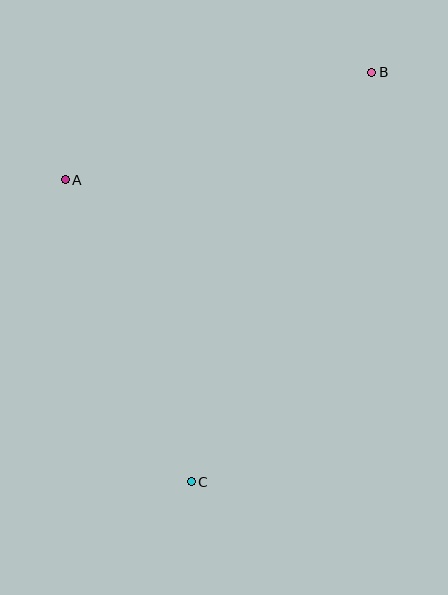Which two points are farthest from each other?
Points B and C are farthest from each other.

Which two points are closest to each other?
Points A and B are closest to each other.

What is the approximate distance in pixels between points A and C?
The distance between A and C is approximately 327 pixels.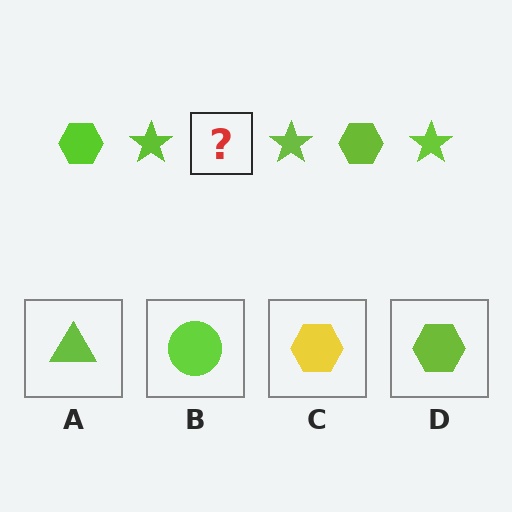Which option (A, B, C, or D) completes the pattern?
D.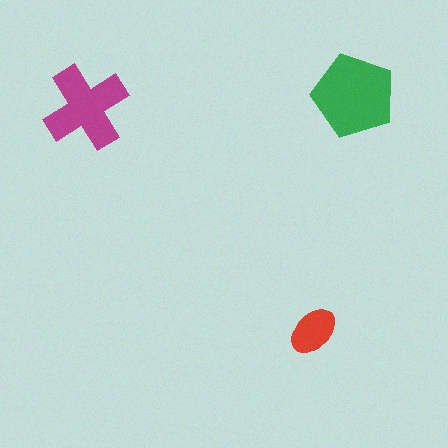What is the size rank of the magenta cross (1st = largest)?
2nd.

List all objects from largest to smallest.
The green pentagon, the magenta cross, the red ellipse.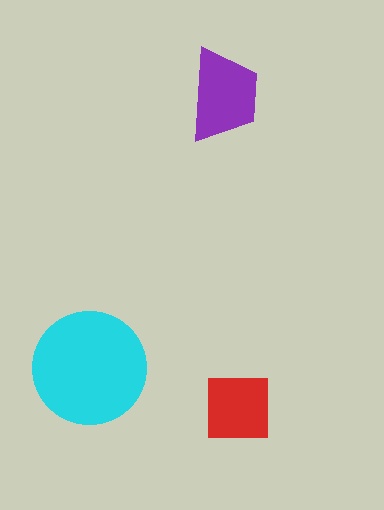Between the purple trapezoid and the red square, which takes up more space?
The purple trapezoid.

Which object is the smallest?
The red square.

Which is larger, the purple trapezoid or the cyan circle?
The cyan circle.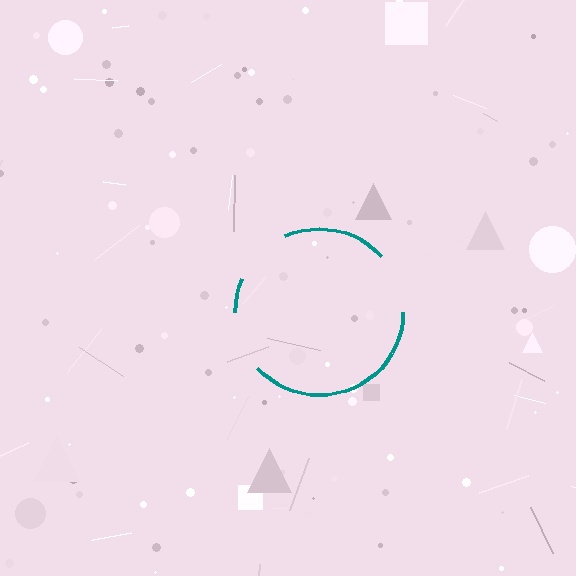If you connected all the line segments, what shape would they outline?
They would outline a circle.